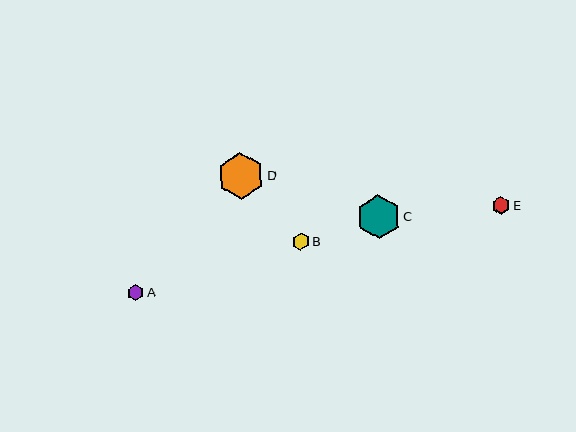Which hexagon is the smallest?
Hexagon A is the smallest with a size of approximately 16 pixels.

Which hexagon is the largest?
Hexagon D is the largest with a size of approximately 47 pixels.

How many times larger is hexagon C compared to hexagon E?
Hexagon C is approximately 2.5 times the size of hexagon E.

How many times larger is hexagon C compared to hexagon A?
Hexagon C is approximately 2.7 times the size of hexagon A.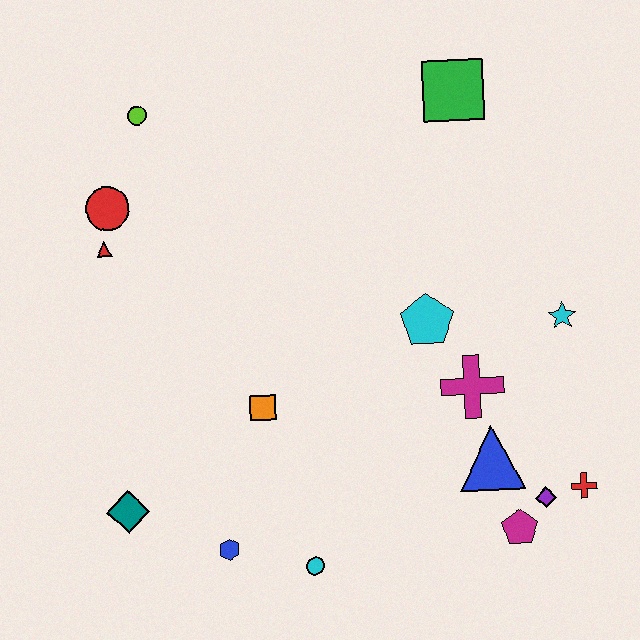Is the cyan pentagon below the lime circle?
Yes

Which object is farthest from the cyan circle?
The green square is farthest from the cyan circle.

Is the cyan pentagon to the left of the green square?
Yes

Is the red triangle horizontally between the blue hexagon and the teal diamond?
No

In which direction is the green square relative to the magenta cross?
The green square is above the magenta cross.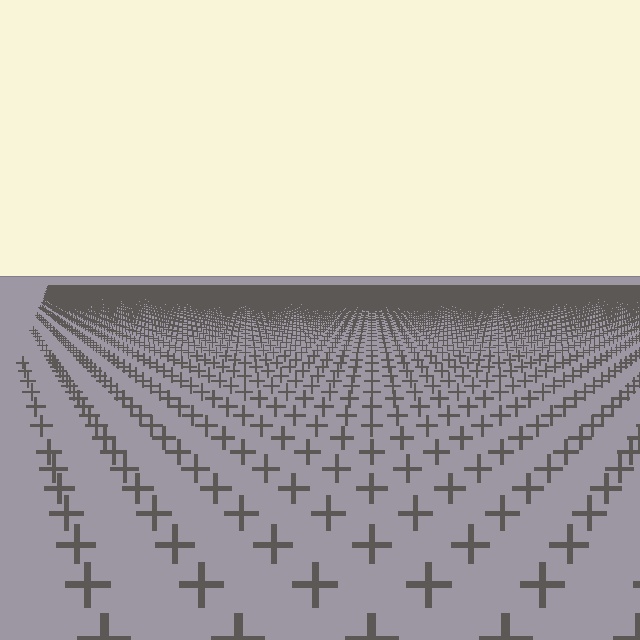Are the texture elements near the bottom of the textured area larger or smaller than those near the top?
Larger. Near the bottom, elements are closer to the viewer and appear at a bigger on-screen size.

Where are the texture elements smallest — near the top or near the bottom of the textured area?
Near the top.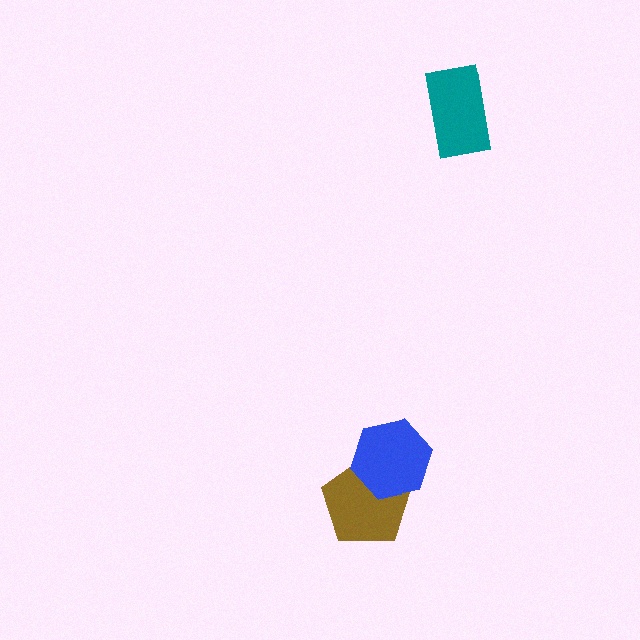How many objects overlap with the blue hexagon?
1 object overlaps with the blue hexagon.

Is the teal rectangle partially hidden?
No, no other shape covers it.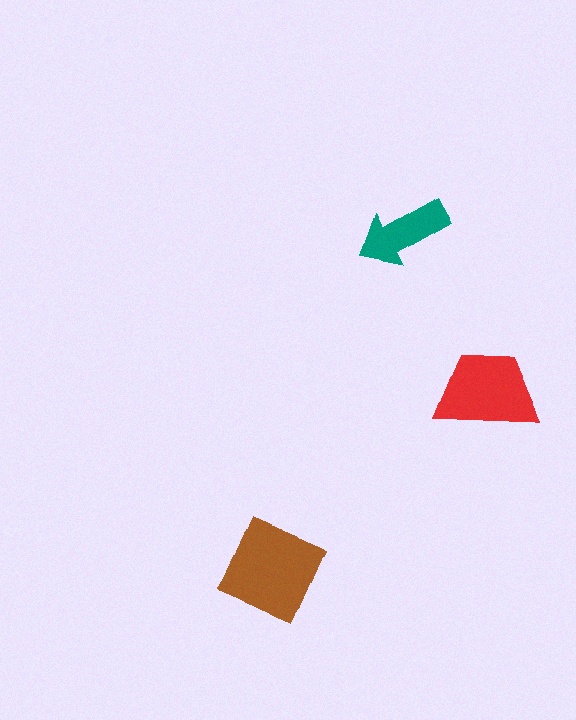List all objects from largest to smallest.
The brown square, the red trapezoid, the teal arrow.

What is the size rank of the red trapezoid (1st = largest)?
2nd.